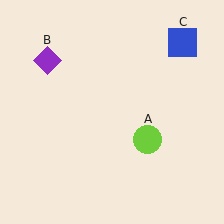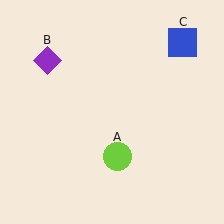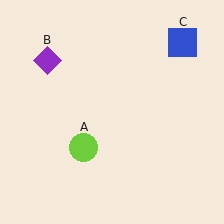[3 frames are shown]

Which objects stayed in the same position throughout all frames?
Purple diamond (object B) and blue square (object C) remained stationary.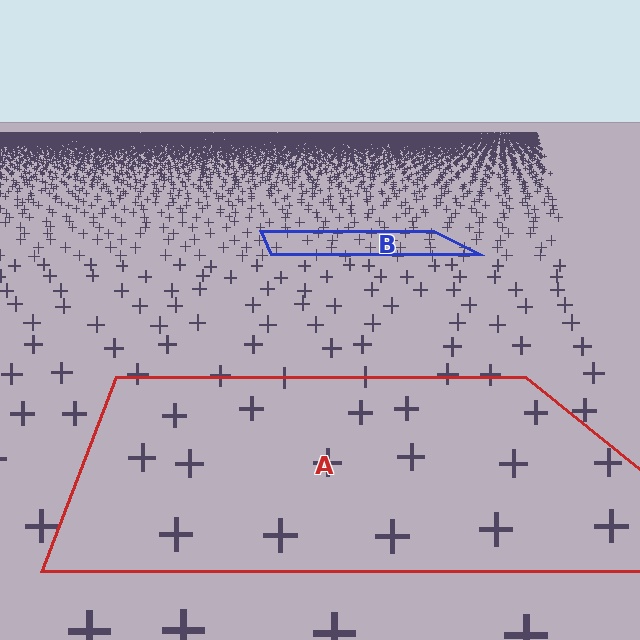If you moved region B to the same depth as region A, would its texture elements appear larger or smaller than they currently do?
They would appear larger. At a closer depth, the same texture elements are projected at a bigger on-screen size.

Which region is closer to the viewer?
Region A is closer. The texture elements there are larger and more spread out.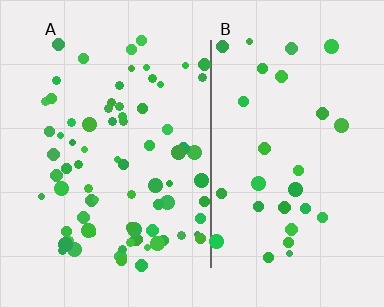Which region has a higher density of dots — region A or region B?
A (the left).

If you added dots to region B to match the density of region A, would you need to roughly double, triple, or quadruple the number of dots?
Approximately triple.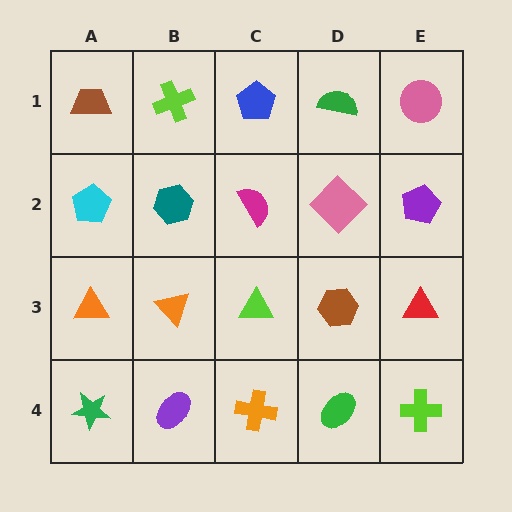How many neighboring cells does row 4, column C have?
3.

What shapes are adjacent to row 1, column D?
A pink diamond (row 2, column D), a blue pentagon (row 1, column C), a pink circle (row 1, column E).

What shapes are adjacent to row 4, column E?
A red triangle (row 3, column E), a green ellipse (row 4, column D).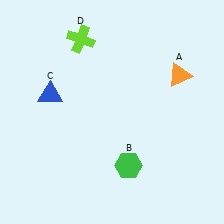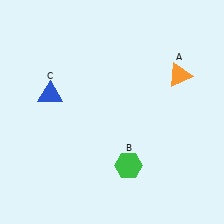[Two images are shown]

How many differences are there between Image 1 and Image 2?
There is 1 difference between the two images.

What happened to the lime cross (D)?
The lime cross (D) was removed in Image 2. It was in the top-left area of Image 1.